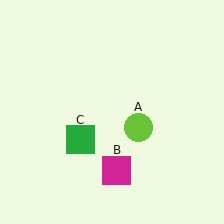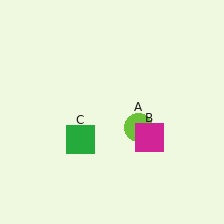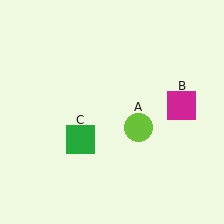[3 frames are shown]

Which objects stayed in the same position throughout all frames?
Lime circle (object A) and green square (object C) remained stationary.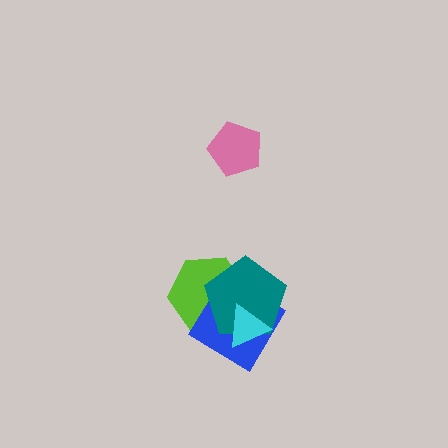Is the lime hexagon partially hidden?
Yes, it is partially covered by another shape.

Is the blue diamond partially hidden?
Yes, it is partially covered by another shape.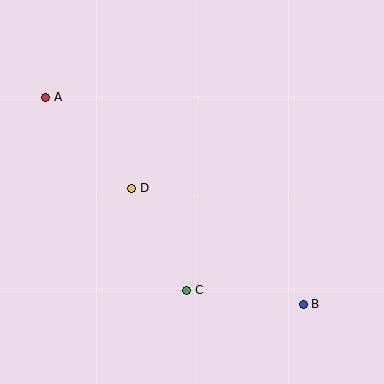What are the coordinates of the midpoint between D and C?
The midpoint between D and C is at (159, 239).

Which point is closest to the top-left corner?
Point A is closest to the top-left corner.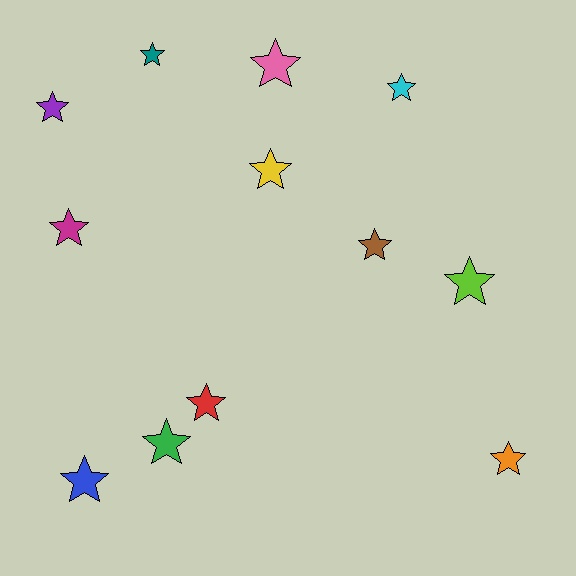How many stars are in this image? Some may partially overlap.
There are 12 stars.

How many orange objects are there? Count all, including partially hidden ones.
There is 1 orange object.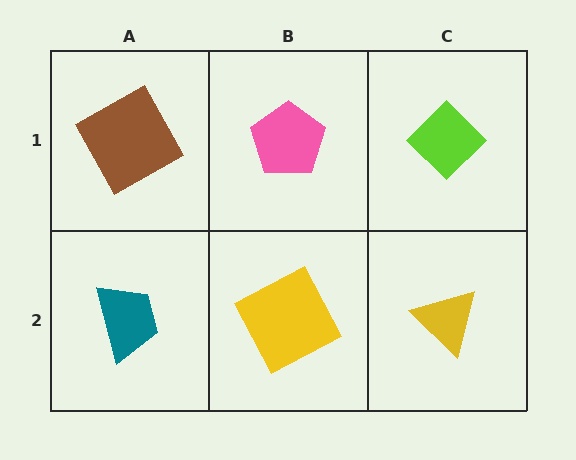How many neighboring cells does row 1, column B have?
3.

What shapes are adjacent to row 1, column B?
A yellow square (row 2, column B), a brown square (row 1, column A), a lime diamond (row 1, column C).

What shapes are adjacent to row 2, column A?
A brown square (row 1, column A), a yellow square (row 2, column B).